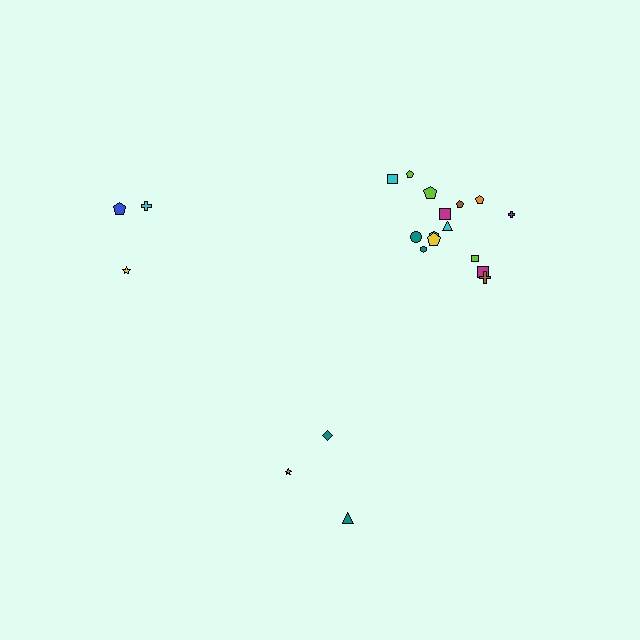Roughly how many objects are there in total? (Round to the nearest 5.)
Roughly 20 objects in total.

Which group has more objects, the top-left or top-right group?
The top-right group.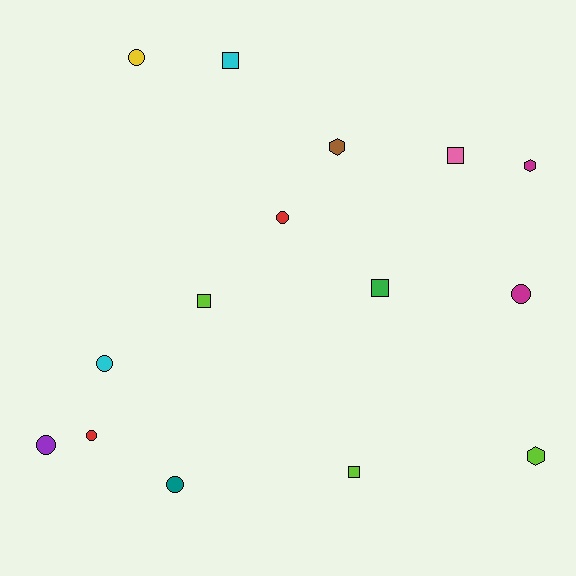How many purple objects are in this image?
There is 1 purple object.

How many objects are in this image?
There are 15 objects.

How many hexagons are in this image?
There are 3 hexagons.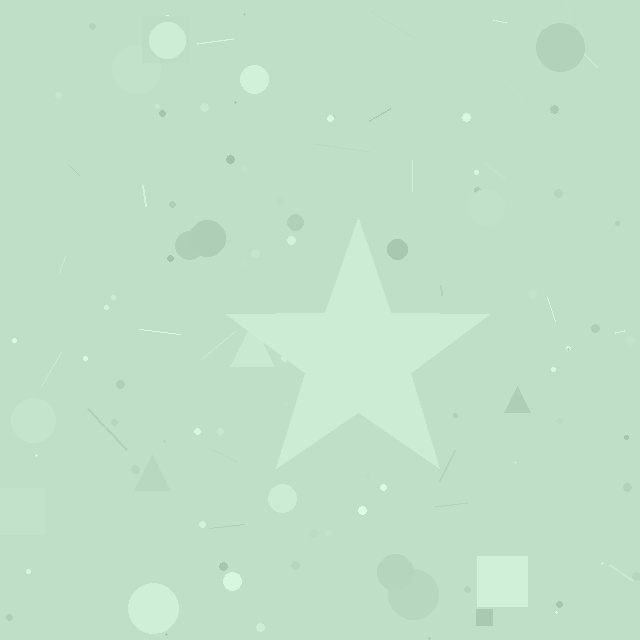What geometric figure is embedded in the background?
A star is embedded in the background.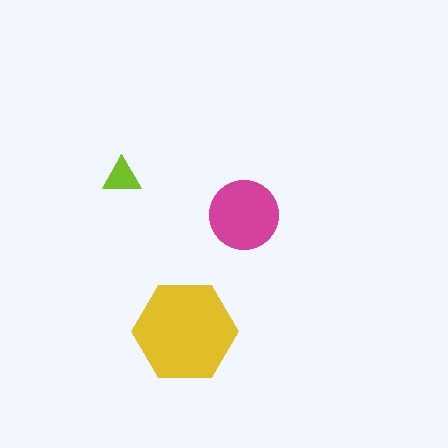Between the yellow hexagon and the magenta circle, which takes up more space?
The yellow hexagon.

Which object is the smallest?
The lime triangle.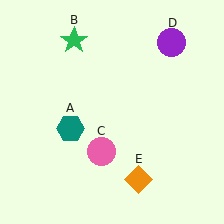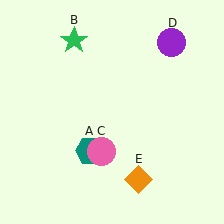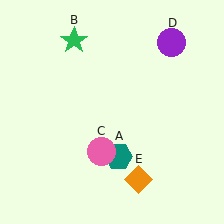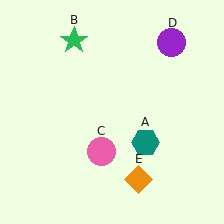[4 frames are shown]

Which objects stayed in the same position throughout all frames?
Green star (object B) and pink circle (object C) and purple circle (object D) and orange diamond (object E) remained stationary.